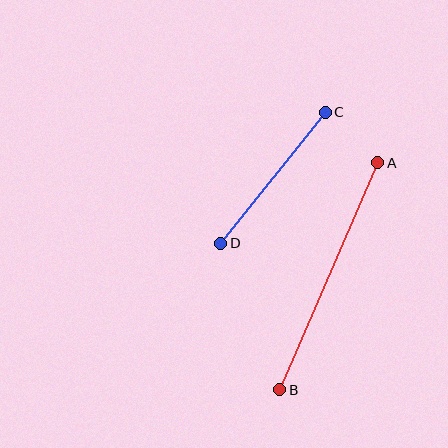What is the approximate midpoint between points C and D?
The midpoint is at approximately (273, 178) pixels.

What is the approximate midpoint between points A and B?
The midpoint is at approximately (329, 276) pixels.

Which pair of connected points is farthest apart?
Points A and B are farthest apart.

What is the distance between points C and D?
The distance is approximately 168 pixels.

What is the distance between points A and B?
The distance is approximately 248 pixels.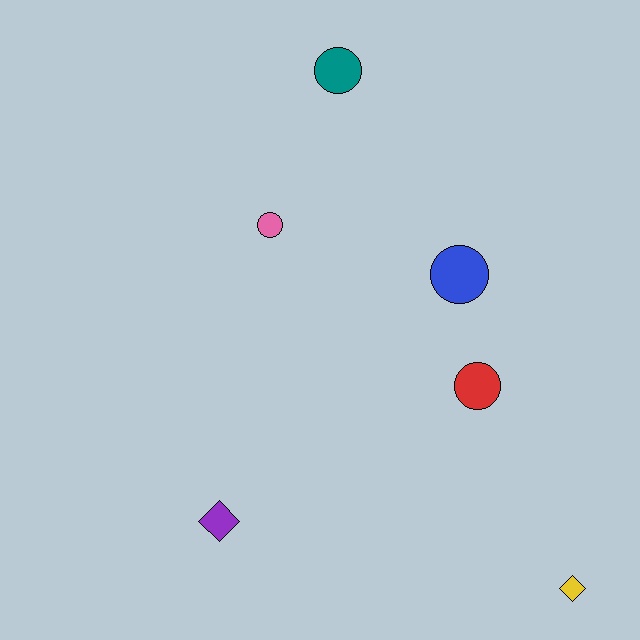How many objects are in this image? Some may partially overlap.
There are 6 objects.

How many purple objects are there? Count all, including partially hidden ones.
There is 1 purple object.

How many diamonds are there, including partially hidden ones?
There are 2 diamonds.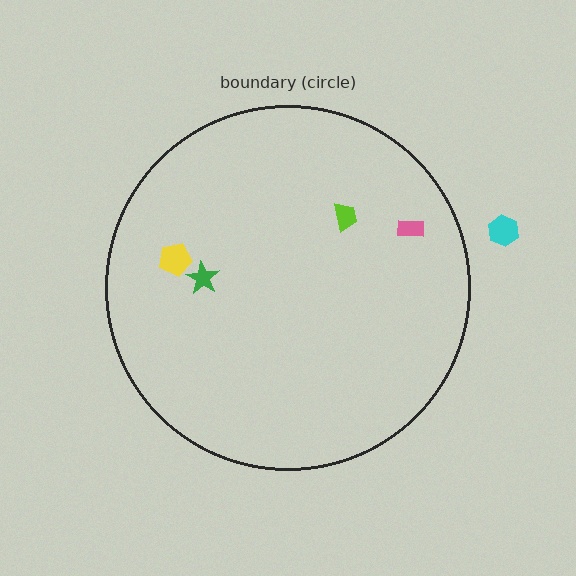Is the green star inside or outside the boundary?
Inside.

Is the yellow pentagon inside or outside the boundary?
Inside.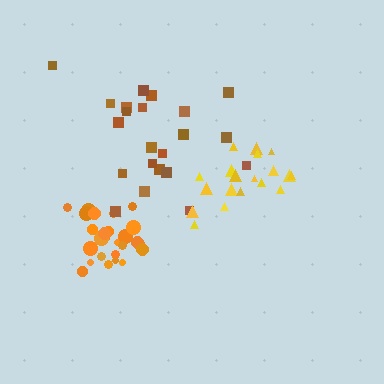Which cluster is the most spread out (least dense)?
Brown.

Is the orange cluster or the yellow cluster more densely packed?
Orange.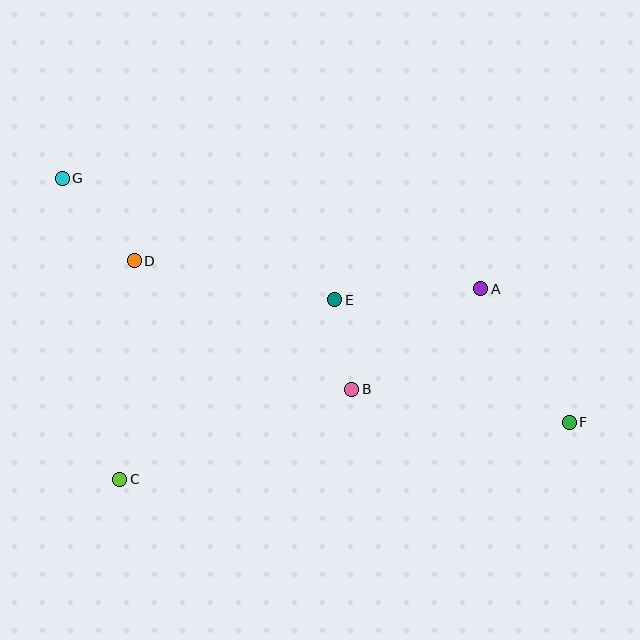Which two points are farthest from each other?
Points F and G are farthest from each other.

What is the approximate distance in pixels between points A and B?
The distance between A and B is approximately 163 pixels.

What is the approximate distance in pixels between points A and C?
The distance between A and C is approximately 408 pixels.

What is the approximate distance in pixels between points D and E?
The distance between D and E is approximately 204 pixels.